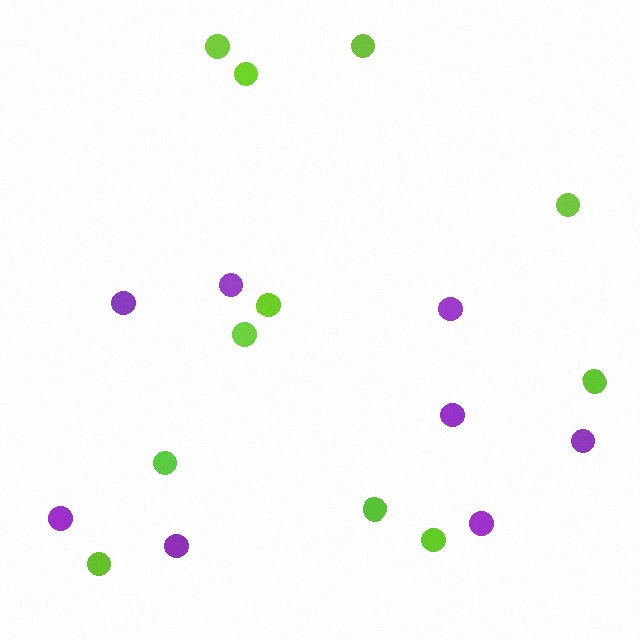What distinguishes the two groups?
There are 2 groups: one group of purple circles (8) and one group of lime circles (11).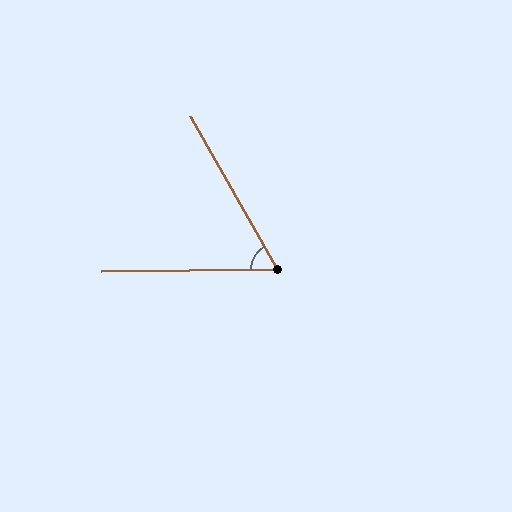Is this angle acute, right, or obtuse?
It is acute.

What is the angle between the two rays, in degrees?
Approximately 61 degrees.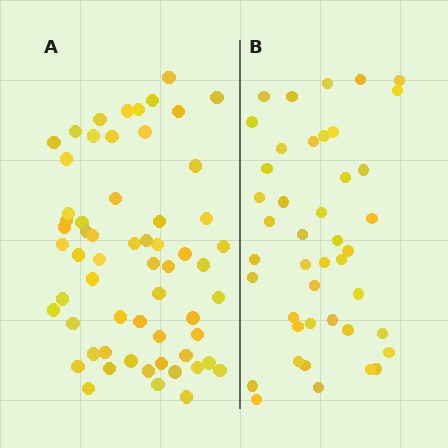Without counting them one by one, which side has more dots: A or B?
Region A (the left region) has more dots.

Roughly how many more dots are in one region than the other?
Region A has approximately 15 more dots than region B.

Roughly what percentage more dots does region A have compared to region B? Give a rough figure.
About 40% more.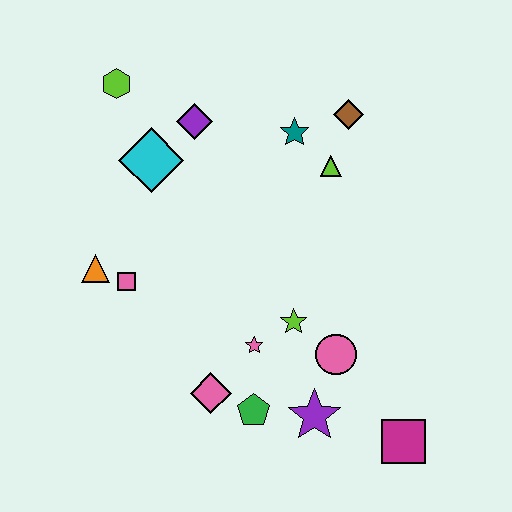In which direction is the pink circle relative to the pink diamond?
The pink circle is to the right of the pink diamond.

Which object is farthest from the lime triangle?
The magenta square is farthest from the lime triangle.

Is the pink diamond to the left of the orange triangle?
No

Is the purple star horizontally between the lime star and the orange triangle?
No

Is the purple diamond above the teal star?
Yes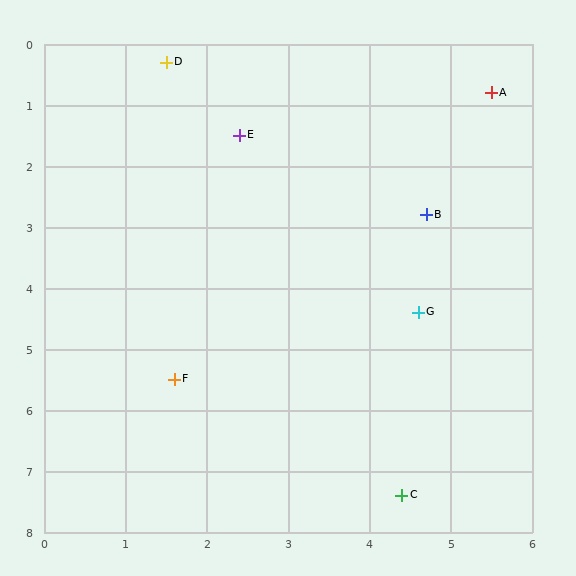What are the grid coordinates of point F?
Point F is at approximately (1.6, 5.5).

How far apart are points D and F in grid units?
Points D and F are about 5.2 grid units apart.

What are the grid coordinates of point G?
Point G is at approximately (4.6, 4.4).